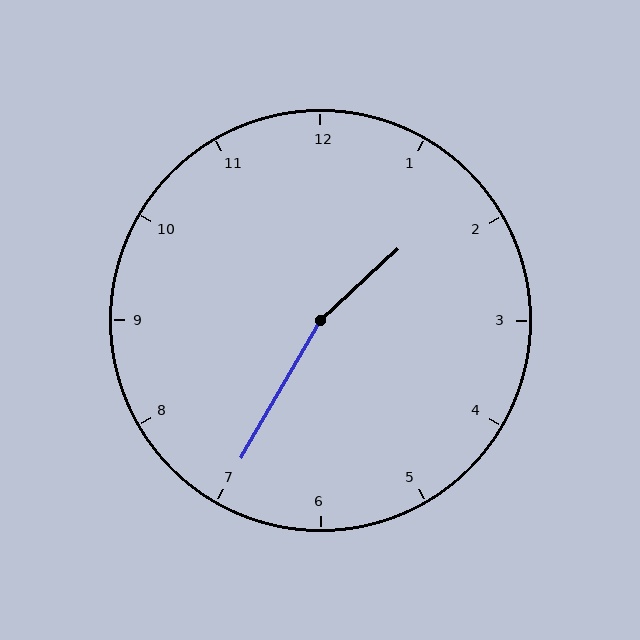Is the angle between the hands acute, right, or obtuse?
It is obtuse.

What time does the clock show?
1:35.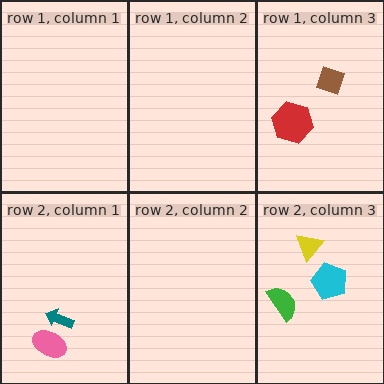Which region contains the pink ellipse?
The row 2, column 1 region.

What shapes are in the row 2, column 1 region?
The pink ellipse, the teal arrow.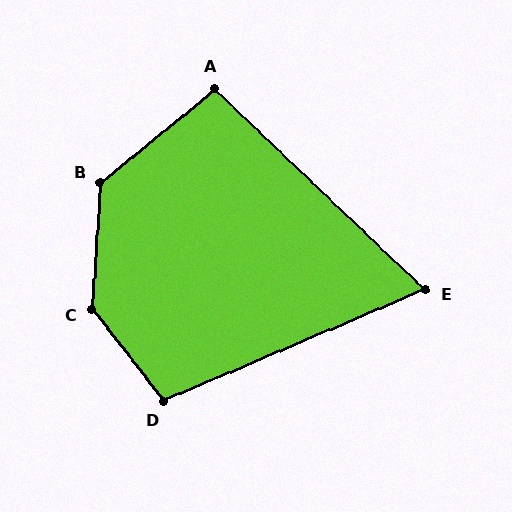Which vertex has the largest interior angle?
C, at approximately 139 degrees.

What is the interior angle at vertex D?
Approximately 105 degrees (obtuse).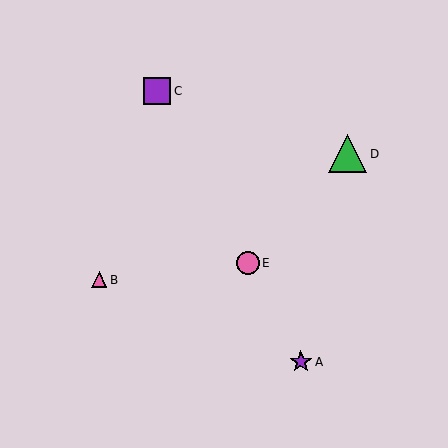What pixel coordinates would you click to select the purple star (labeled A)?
Click at (301, 362) to select the purple star A.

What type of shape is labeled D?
Shape D is a green triangle.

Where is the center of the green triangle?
The center of the green triangle is at (348, 154).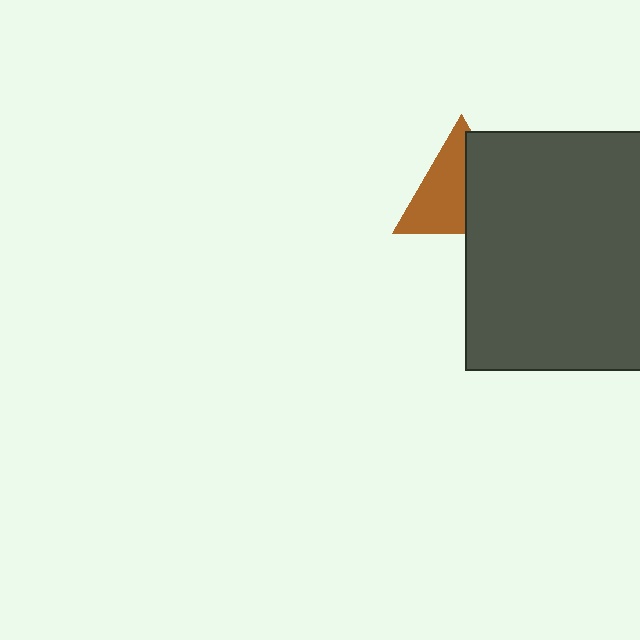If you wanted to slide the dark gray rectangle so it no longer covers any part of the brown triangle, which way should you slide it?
Slide it right — that is the most direct way to separate the two shapes.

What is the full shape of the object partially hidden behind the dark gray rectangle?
The partially hidden object is a brown triangle.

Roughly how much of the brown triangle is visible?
About half of it is visible (roughly 56%).